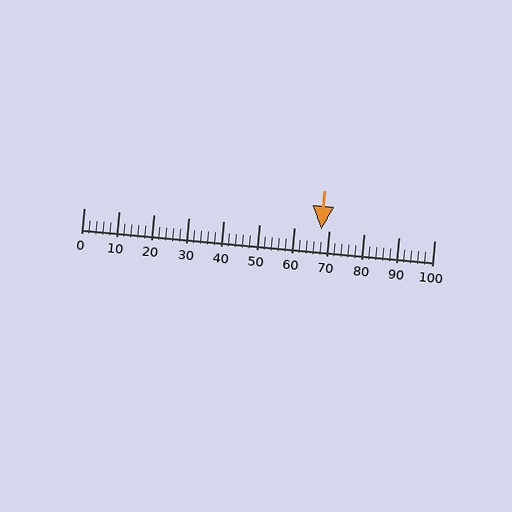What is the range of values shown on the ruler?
The ruler shows values from 0 to 100.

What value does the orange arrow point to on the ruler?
The orange arrow points to approximately 68.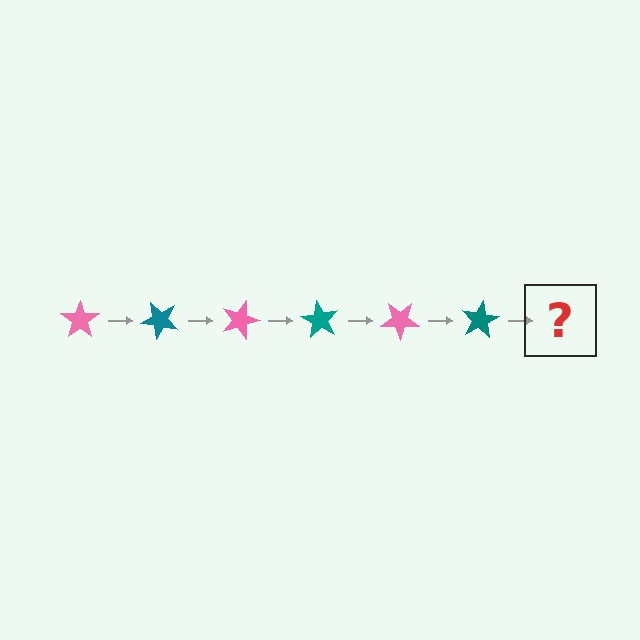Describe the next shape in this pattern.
It should be a pink star, rotated 270 degrees from the start.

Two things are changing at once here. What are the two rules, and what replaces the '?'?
The two rules are that it rotates 45 degrees each step and the color cycles through pink and teal. The '?' should be a pink star, rotated 270 degrees from the start.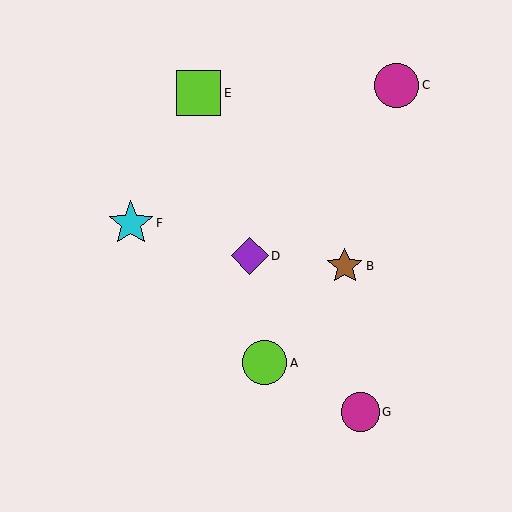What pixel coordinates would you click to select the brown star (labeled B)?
Click at (345, 266) to select the brown star B.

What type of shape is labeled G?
Shape G is a magenta circle.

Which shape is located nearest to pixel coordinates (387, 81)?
The magenta circle (labeled C) at (397, 85) is nearest to that location.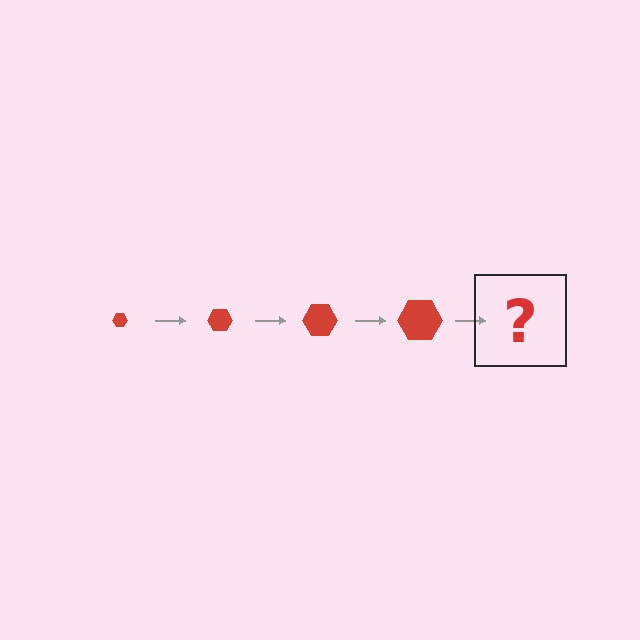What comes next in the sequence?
The next element should be a red hexagon, larger than the previous one.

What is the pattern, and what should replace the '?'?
The pattern is that the hexagon gets progressively larger each step. The '?' should be a red hexagon, larger than the previous one.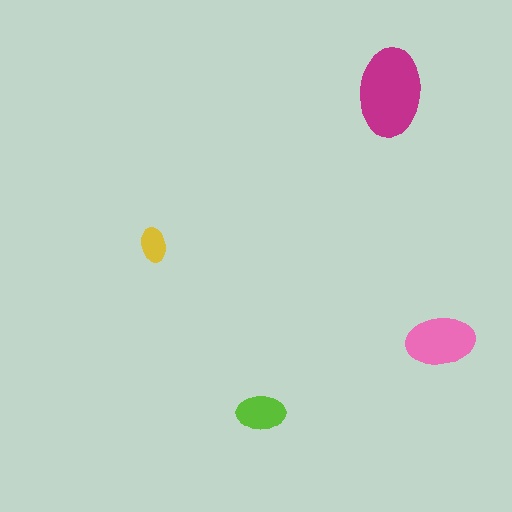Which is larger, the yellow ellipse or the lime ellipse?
The lime one.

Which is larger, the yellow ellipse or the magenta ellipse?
The magenta one.